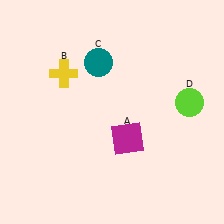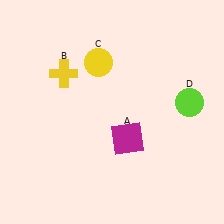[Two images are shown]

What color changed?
The circle (C) changed from teal in Image 1 to yellow in Image 2.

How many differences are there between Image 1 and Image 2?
There is 1 difference between the two images.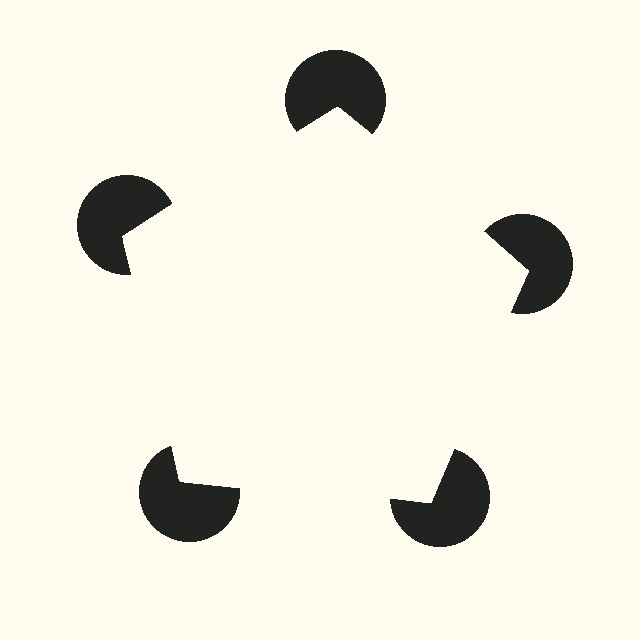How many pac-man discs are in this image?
There are 5 — one at each vertex of the illusory pentagon.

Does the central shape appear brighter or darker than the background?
It typically appears slightly brighter than the background, even though no actual brightness change is drawn.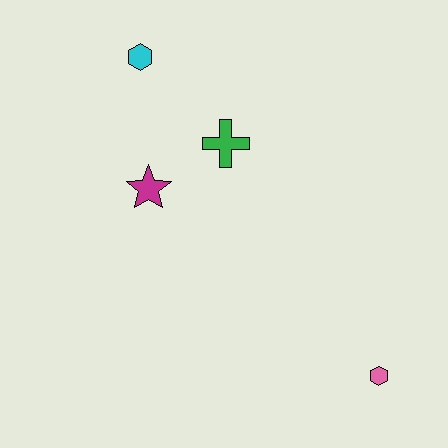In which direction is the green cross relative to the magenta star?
The green cross is to the right of the magenta star.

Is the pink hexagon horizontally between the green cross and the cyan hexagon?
No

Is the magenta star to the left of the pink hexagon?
Yes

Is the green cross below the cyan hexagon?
Yes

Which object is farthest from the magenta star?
The pink hexagon is farthest from the magenta star.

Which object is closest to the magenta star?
The green cross is closest to the magenta star.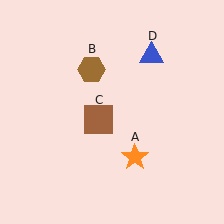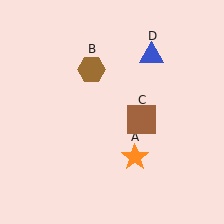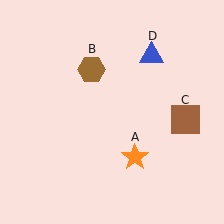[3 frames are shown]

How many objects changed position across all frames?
1 object changed position: brown square (object C).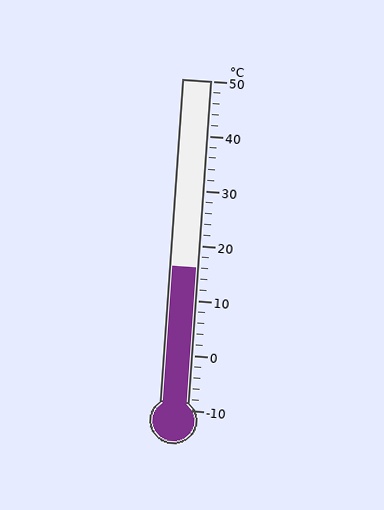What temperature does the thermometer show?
The thermometer shows approximately 16°C.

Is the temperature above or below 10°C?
The temperature is above 10°C.